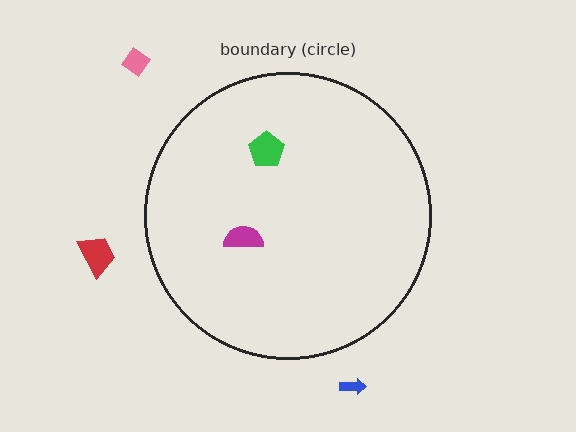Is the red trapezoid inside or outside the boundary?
Outside.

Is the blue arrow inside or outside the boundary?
Outside.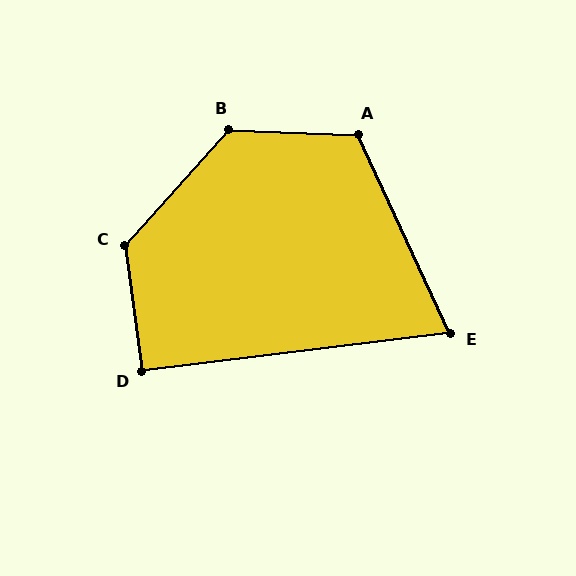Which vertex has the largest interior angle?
C, at approximately 131 degrees.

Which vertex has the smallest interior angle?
E, at approximately 72 degrees.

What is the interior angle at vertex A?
Approximately 117 degrees (obtuse).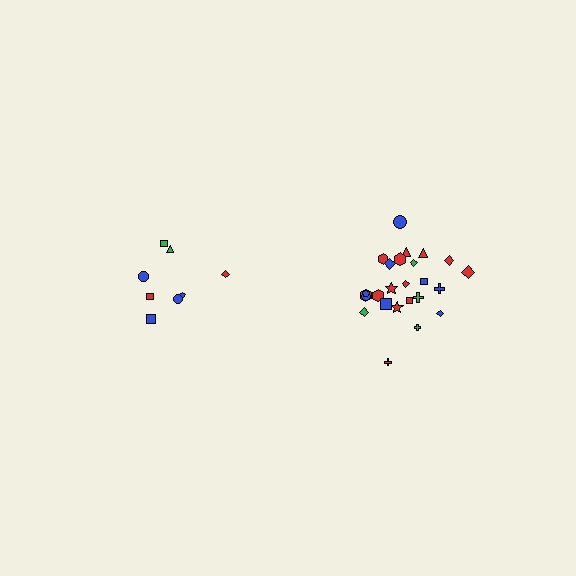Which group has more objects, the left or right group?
The right group.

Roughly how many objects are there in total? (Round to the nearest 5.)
Roughly 35 objects in total.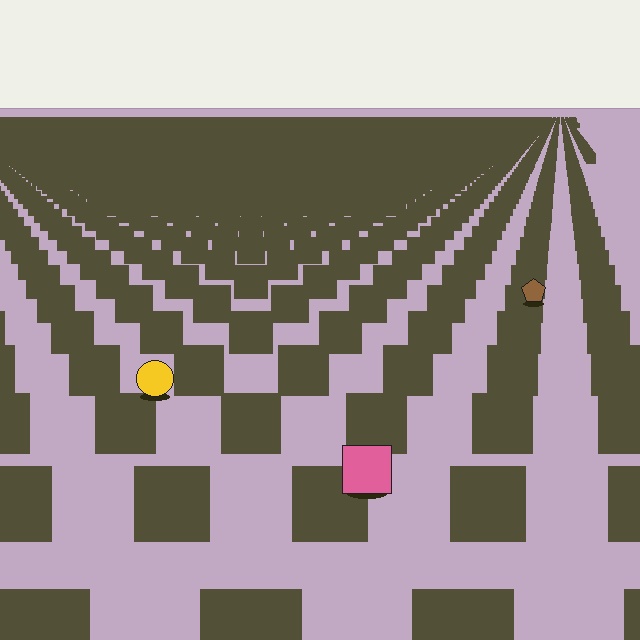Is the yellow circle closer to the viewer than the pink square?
No. The pink square is closer — you can tell from the texture gradient: the ground texture is coarser near it.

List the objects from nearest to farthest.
From nearest to farthest: the pink square, the yellow circle, the brown pentagon.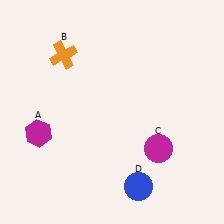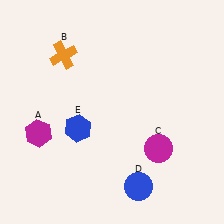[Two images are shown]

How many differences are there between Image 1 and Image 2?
There is 1 difference between the two images.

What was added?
A blue hexagon (E) was added in Image 2.